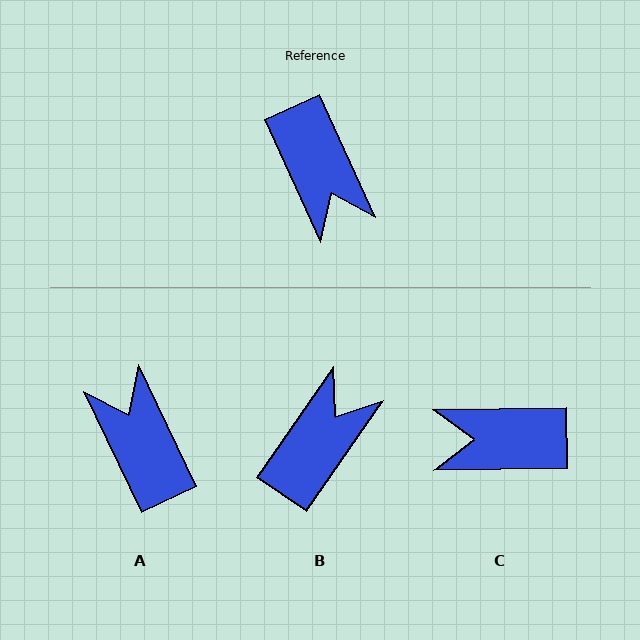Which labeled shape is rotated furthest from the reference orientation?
A, about 179 degrees away.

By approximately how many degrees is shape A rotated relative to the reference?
Approximately 179 degrees clockwise.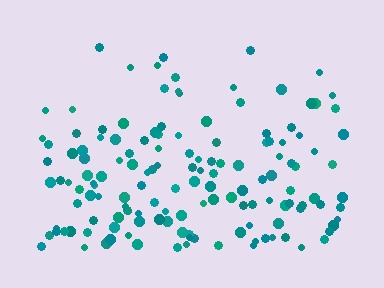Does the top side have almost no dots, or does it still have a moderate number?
Still a moderate number, just noticeably fewer than the bottom.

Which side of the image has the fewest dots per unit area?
The top.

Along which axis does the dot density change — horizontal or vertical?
Vertical.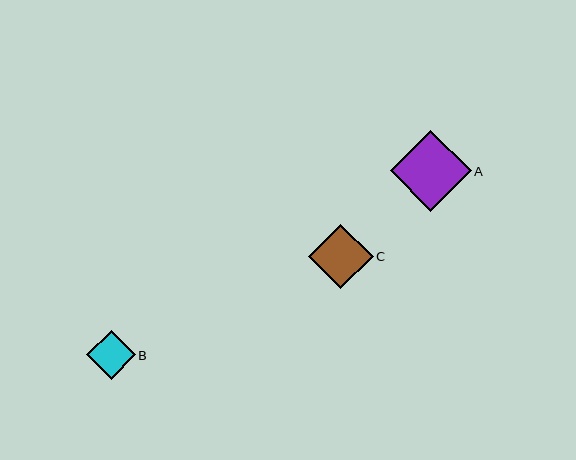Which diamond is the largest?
Diamond A is the largest with a size of approximately 80 pixels.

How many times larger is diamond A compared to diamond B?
Diamond A is approximately 1.7 times the size of diamond B.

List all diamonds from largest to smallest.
From largest to smallest: A, C, B.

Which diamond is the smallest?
Diamond B is the smallest with a size of approximately 48 pixels.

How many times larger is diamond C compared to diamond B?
Diamond C is approximately 1.3 times the size of diamond B.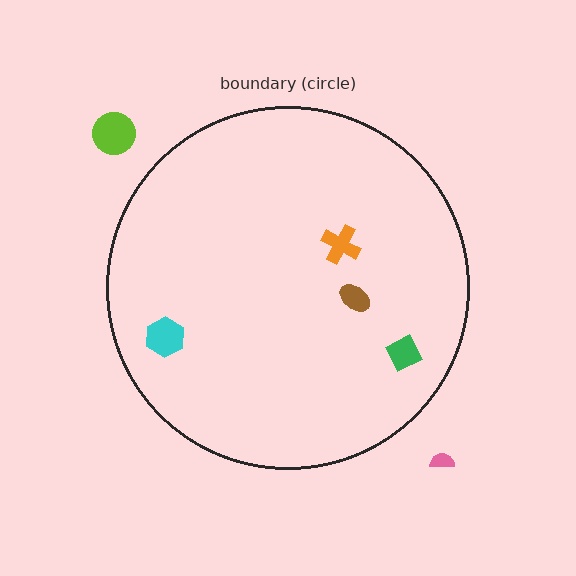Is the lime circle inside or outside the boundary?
Outside.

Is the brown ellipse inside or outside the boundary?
Inside.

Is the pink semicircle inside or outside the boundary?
Outside.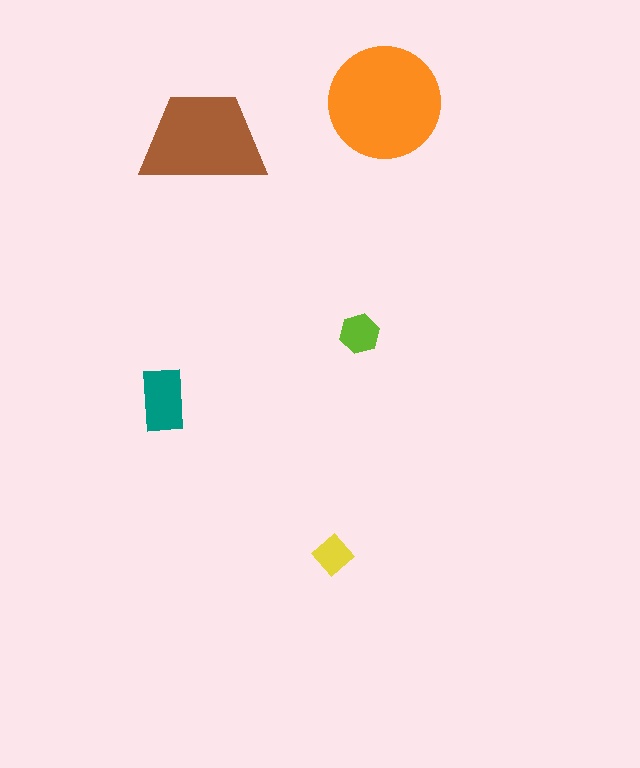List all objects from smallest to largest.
The yellow diamond, the lime hexagon, the teal rectangle, the brown trapezoid, the orange circle.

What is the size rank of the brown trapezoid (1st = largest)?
2nd.